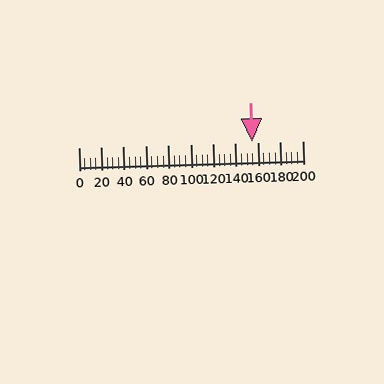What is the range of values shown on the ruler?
The ruler shows values from 0 to 200.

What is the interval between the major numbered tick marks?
The major tick marks are spaced 20 units apart.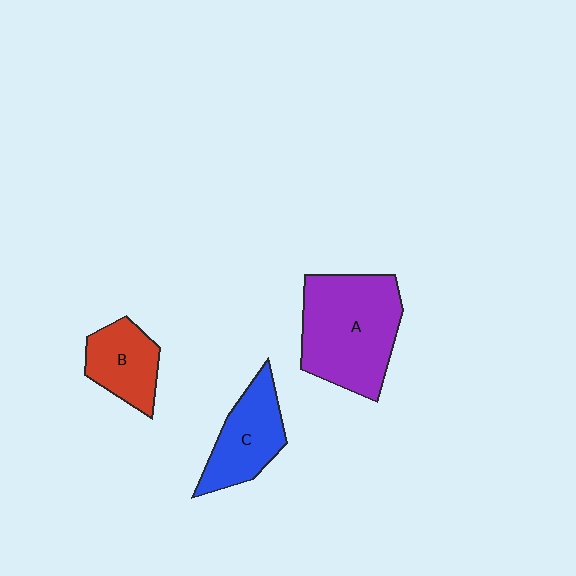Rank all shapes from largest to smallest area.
From largest to smallest: A (purple), C (blue), B (red).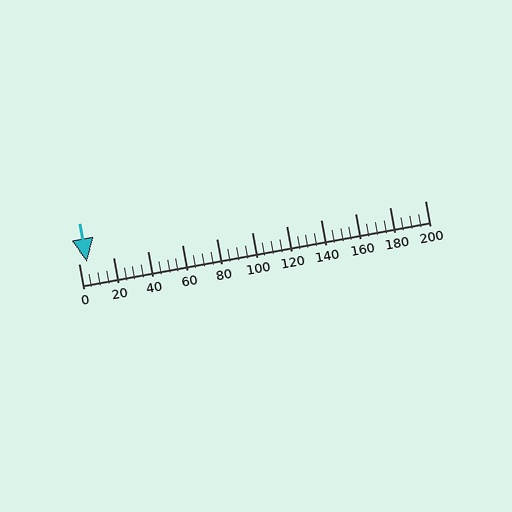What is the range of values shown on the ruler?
The ruler shows values from 0 to 200.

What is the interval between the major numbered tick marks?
The major tick marks are spaced 20 units apart.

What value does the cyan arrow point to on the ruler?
The cyan arrow points to approximately 5.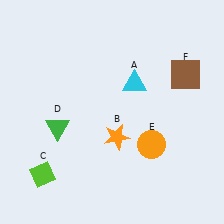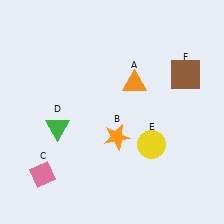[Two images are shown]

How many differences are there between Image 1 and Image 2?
There are 3 differences between the two images.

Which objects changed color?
A changed from cyan to orange. C changed from lime to pink. E changed from orange to yellow.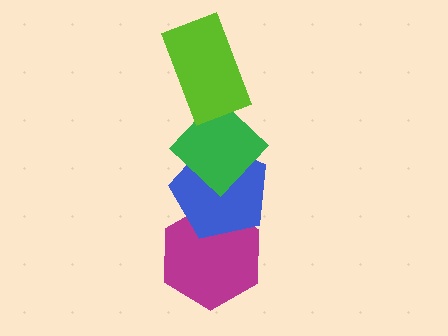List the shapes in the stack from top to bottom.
From top to bottom: the lime rectangle, the green diamond, the blue pentagon, the magenta hexagon.